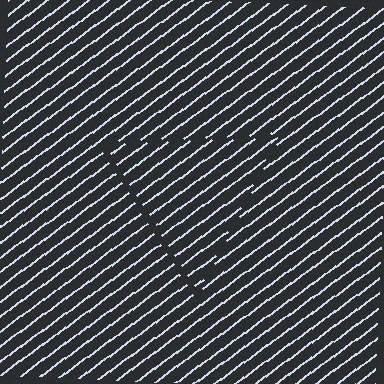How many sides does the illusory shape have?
3 sides — the line-ends trace a triangle.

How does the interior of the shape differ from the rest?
The interior of the shape contains the same grating, shifted by half a period — the contour is defined by the phase discontinuity where line-ends from the inner and outer gratings abut.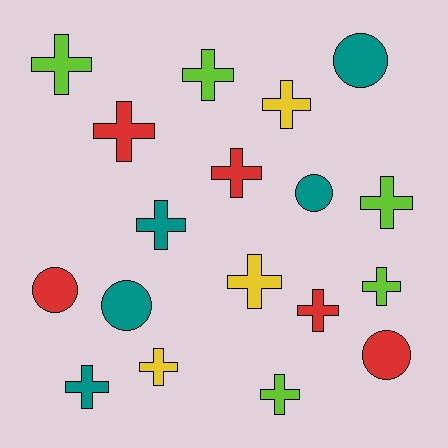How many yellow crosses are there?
There are 3 yellow crosses.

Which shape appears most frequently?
Cross, with 13 objects.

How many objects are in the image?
There are 18 objects.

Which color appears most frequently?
Teal, with 5 objects.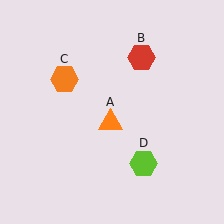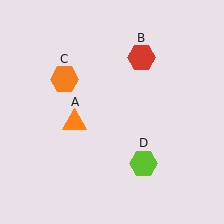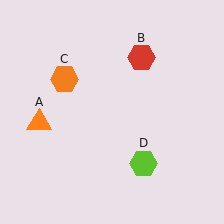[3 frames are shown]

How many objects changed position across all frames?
1 object changed position: orange triangle (object A).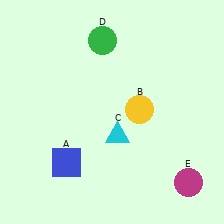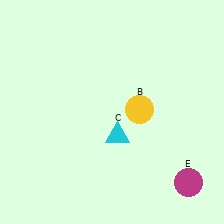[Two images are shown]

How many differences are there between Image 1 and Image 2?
There are 2 differences between the two images.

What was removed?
The green circle (D), the blue square (A) were removed in Image 2.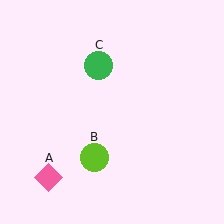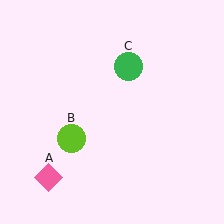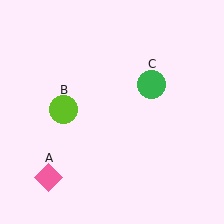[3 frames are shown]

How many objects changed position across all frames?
2 objects changed position: lime circle (object B), green circle (object C).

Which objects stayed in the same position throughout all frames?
Pink diamond (object A) remained stationary.